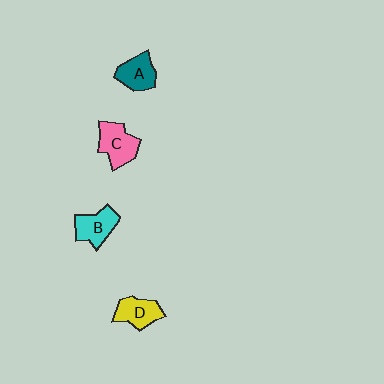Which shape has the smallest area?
Shape D (yellow).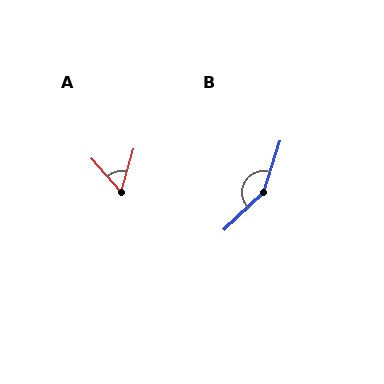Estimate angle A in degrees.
Approximately 57 degrees.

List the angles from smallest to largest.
A (57°), B (152°).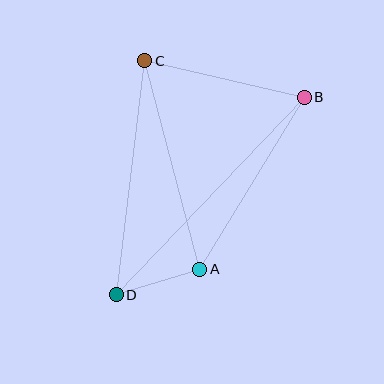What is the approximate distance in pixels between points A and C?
The distance between A and C is approximately 215 pixels.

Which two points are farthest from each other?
Points B and D are farthest from each other.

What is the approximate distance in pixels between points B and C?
The distance between B and C is approximately 163 pixels.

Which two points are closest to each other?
Points A and D are closest to each other.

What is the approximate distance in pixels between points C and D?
The distance between C and D is approximately 236 pixels.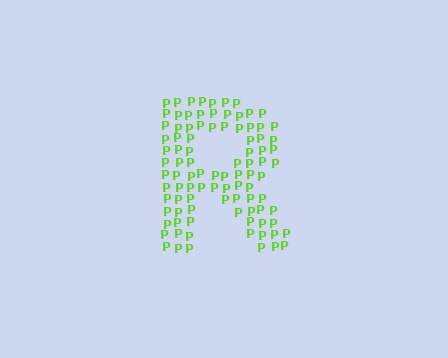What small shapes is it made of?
It is made of small letter P's.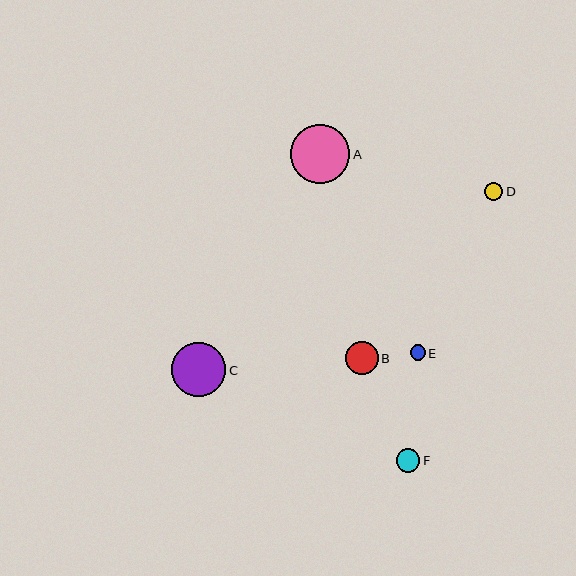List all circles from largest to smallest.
From largest to smallest: A, C, B, F, D, E.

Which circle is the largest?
Circle A is the largest with a size of approximately 59 pixels.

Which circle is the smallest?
Circle E is the smallest with a size of approximately 15 pixels.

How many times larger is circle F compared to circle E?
Circle F is approximately 1.5 times the size of circle E.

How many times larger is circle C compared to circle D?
Circle C is approximately 2.9 times the size of circle D.